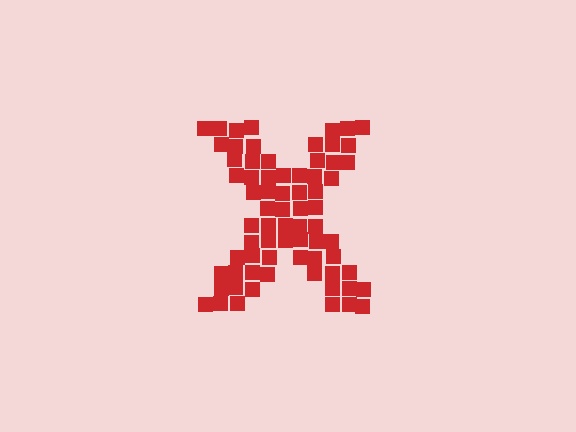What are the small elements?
The small elements are squares.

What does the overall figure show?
The overall figure shows the letter X.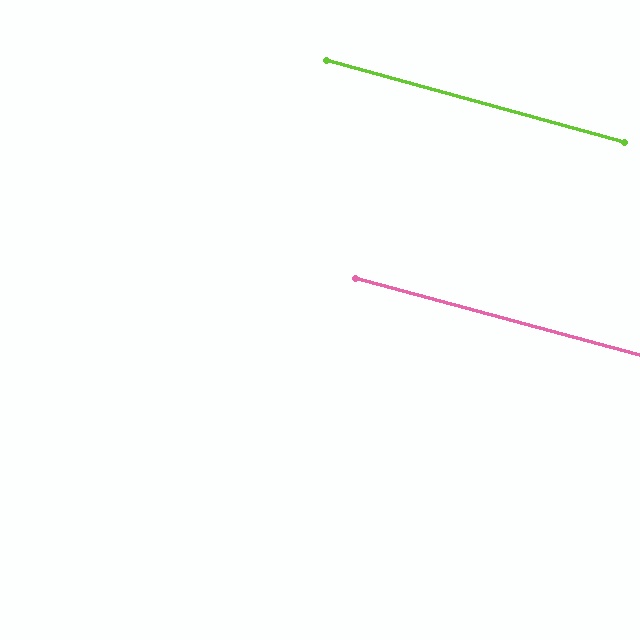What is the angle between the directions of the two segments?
Approximately 0 degrees.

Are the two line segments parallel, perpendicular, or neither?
Parallel — their directions differ by only 0.2°.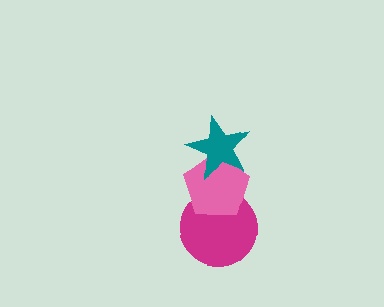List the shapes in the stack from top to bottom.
From top to bottom: the teal star, the pink pentagon, the magenta circle.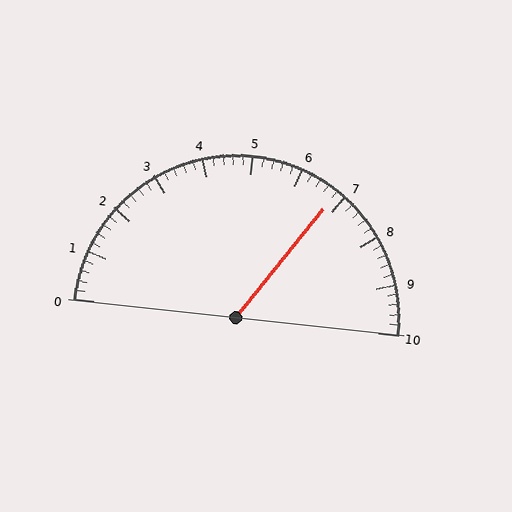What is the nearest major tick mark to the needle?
The nearest major tick mark is 7.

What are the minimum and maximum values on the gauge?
The gauge ranges from 0 to 10.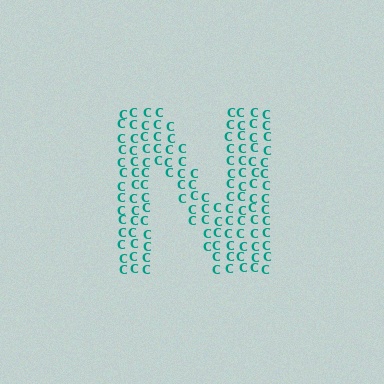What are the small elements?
The small elements are letter C's.